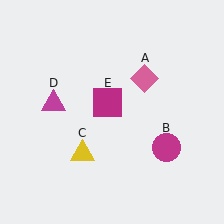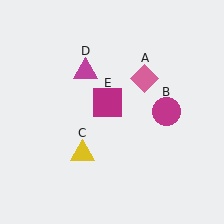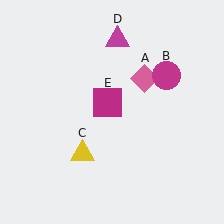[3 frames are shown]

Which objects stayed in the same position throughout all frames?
Pink diamond (object A) and yellow triangle (object C) and magenta square (object E) remained stationary.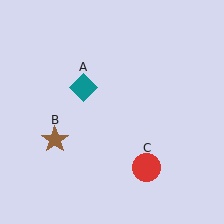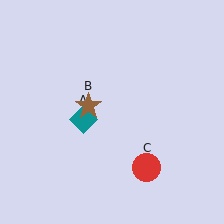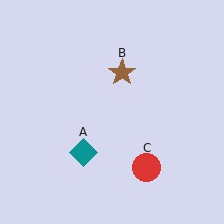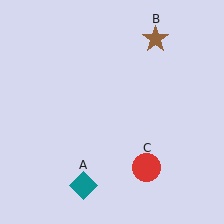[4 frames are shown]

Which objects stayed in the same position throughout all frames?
Red circle (object C) remained stationary.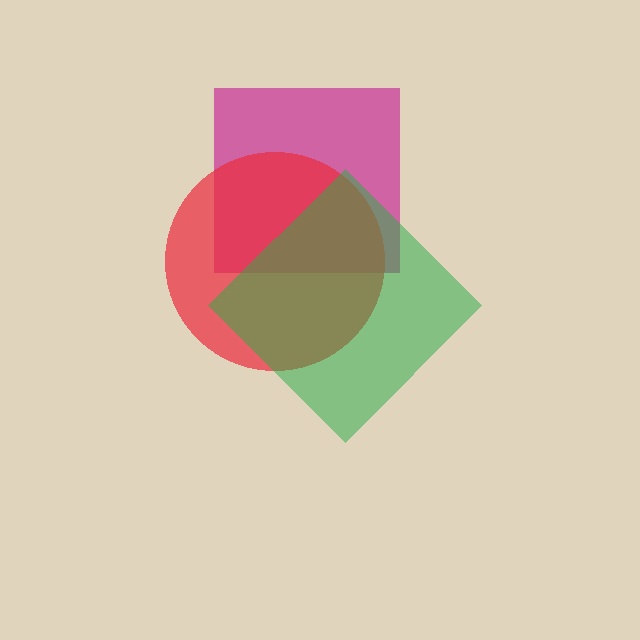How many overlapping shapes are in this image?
There are 3 overlapping shapes in the image.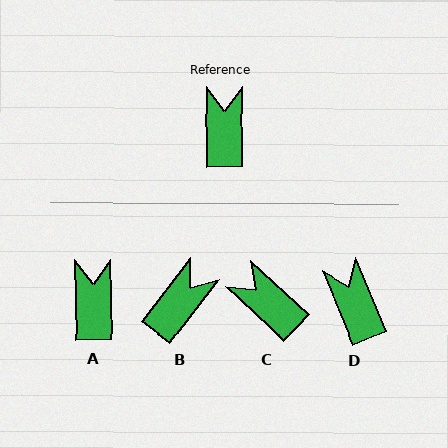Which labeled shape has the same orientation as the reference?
A.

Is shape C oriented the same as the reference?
No, it is off by about 46 degrees.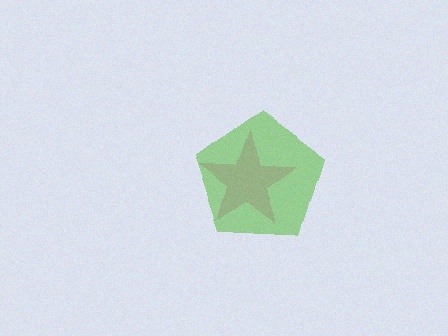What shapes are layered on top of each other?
The layered shapes are: a pink star, a lime pentagon.